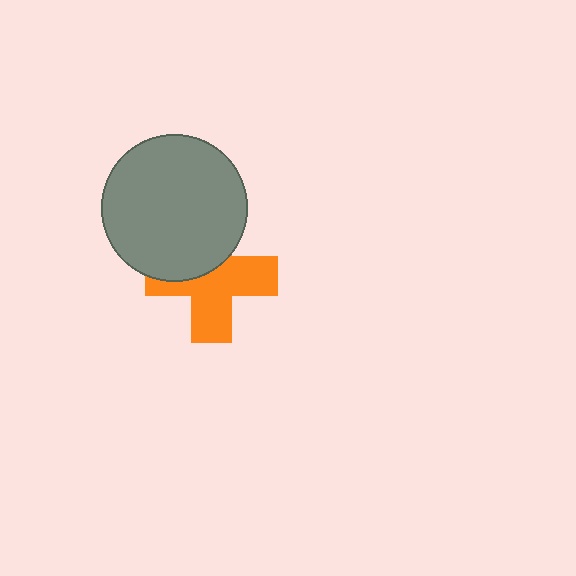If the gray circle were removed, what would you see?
You would see the complete orange cross.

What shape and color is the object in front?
The object in front is a gray circle.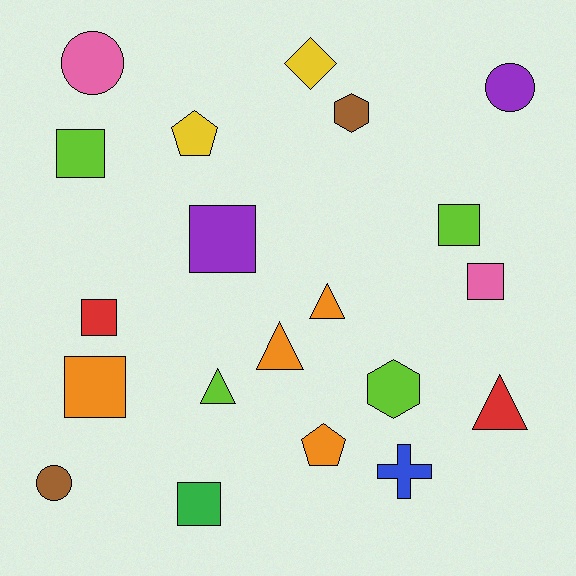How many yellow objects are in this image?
There are 2 yellow objects.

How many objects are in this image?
There are 20 objects.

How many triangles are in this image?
There are 4 triangles.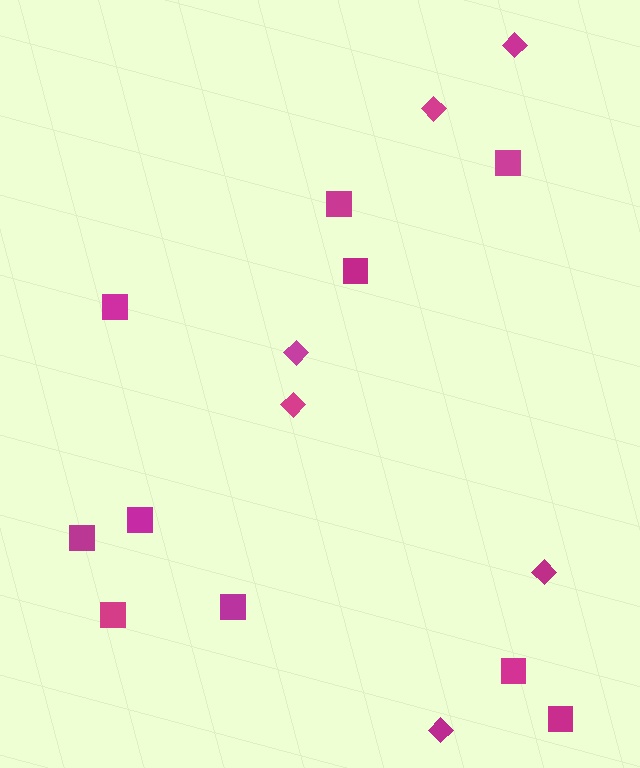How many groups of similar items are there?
There are 2 groups: one group of squares (10) and one group of diamonds (6).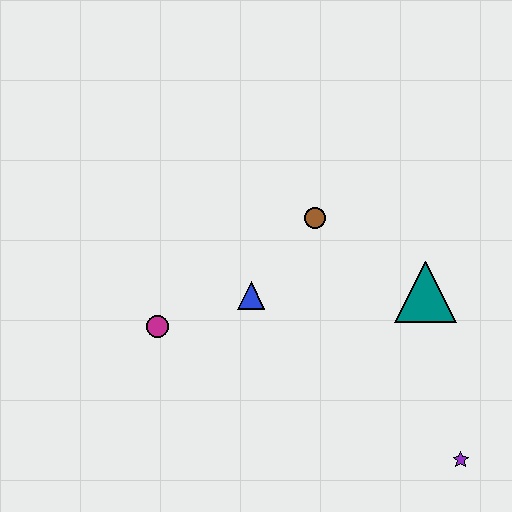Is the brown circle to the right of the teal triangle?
No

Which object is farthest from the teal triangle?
The magenta circle is farthest from the teal triangle.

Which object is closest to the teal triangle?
The brown circle is closest to the teal triangle.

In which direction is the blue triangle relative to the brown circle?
The blue triangle is below the brown circle.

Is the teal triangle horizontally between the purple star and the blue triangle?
Yes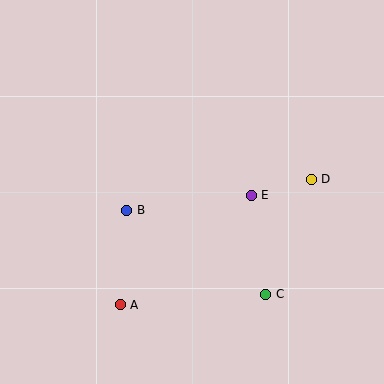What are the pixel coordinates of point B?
Point B is at (127, 210).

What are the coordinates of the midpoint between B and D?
The midpoint between B and D is at (219, 195).